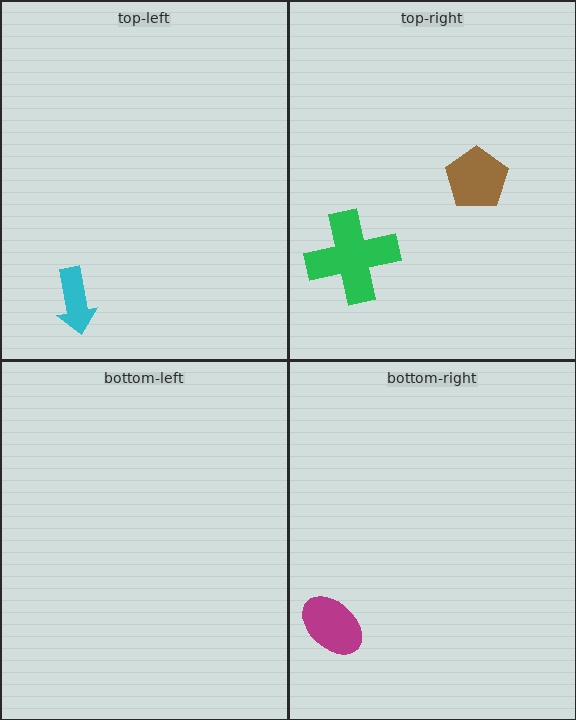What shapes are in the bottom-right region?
The magenta ellipse.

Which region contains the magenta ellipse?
The bottom-right region.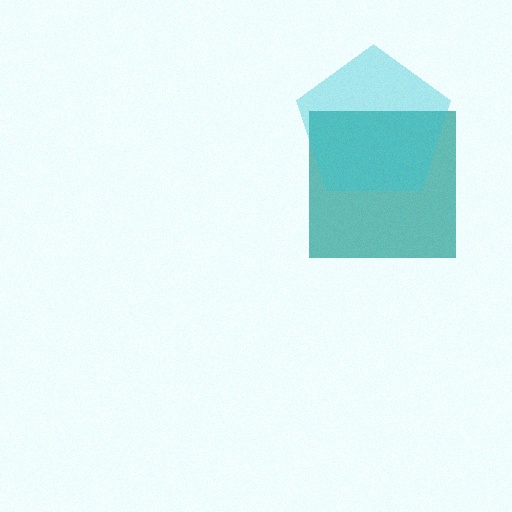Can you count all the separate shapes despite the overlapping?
Yes, there are 2 separate shapes.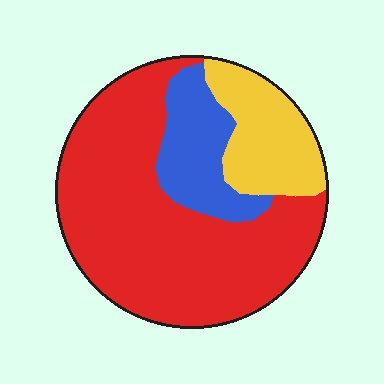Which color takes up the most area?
Red, at roughly 65%.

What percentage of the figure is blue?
Blue covers around 15% of the figure.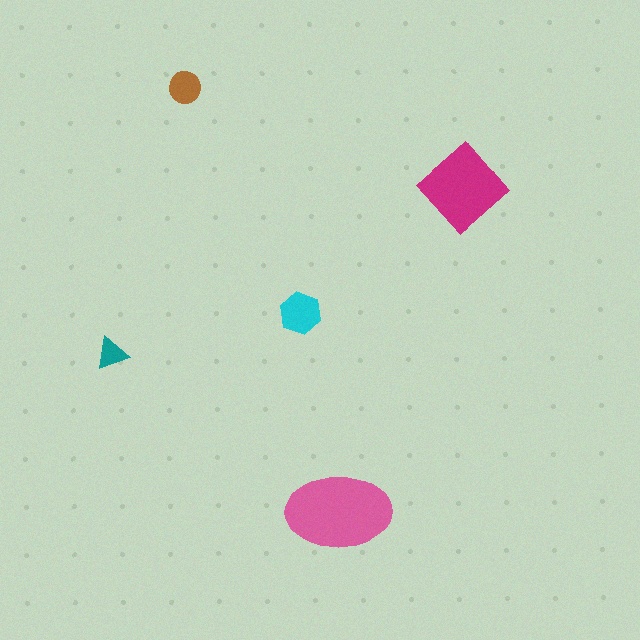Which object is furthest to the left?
The teal triangle is leftmost.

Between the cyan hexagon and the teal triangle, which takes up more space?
The cyan hexagon.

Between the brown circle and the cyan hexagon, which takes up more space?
The cyan hexagon.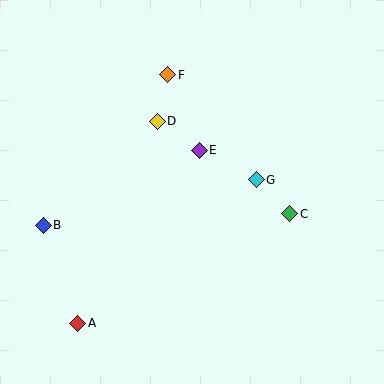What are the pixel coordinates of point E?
Point E is at (199, 150).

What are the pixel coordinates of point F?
Point F is at (168, 75).